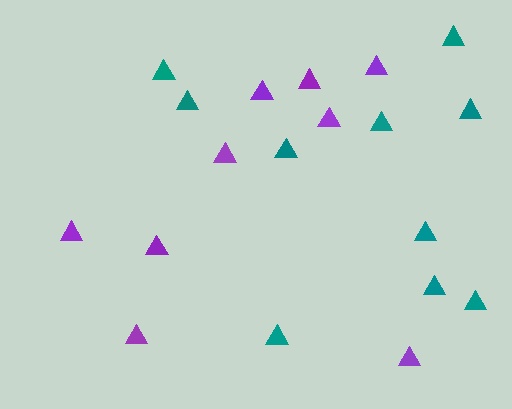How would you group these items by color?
There are 2 groups: one group of teal triangles (10) and one group of purple triangles (9).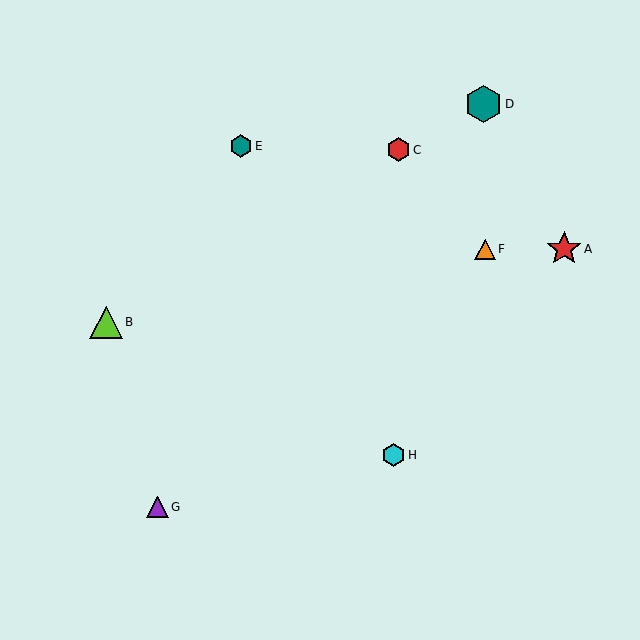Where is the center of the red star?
The center of the red star is at (564, 249).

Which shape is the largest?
The teal hexagon (labeled D) is the largest.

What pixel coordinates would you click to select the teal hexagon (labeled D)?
Click at (484, 104) to select the teal hexagon D.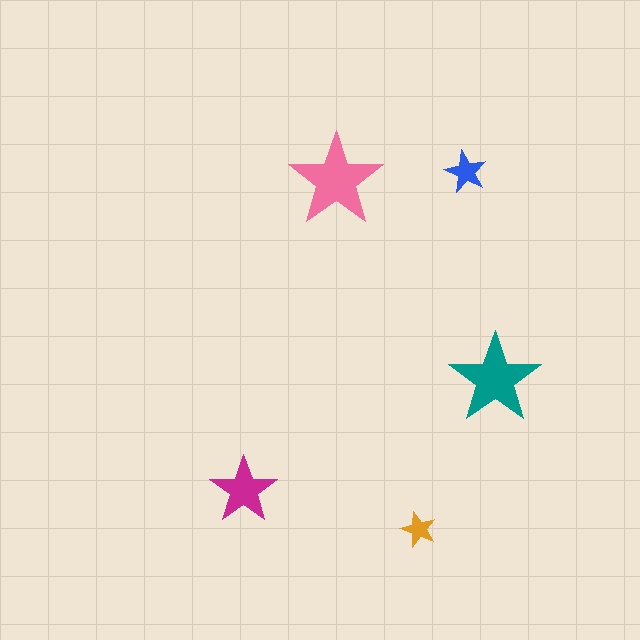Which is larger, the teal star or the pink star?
The pink one.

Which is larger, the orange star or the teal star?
The teal one.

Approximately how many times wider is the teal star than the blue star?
About 2 times wider.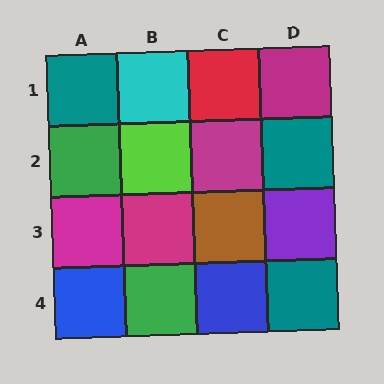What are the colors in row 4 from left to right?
Blue, green, blue, teal.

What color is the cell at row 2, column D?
Teal.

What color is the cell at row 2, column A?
Green.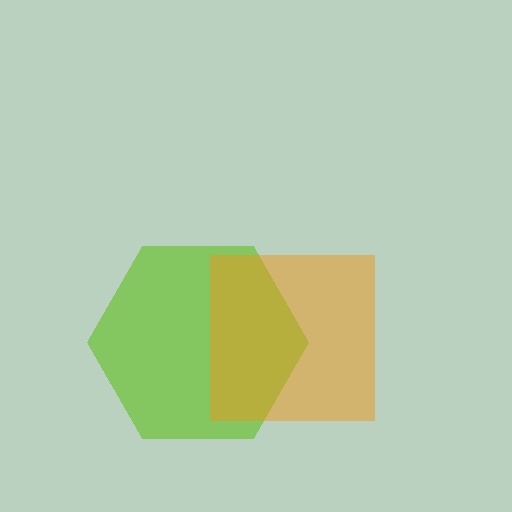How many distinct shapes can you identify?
There are 2 distinct shapes: a lime hexagon, an orange square.